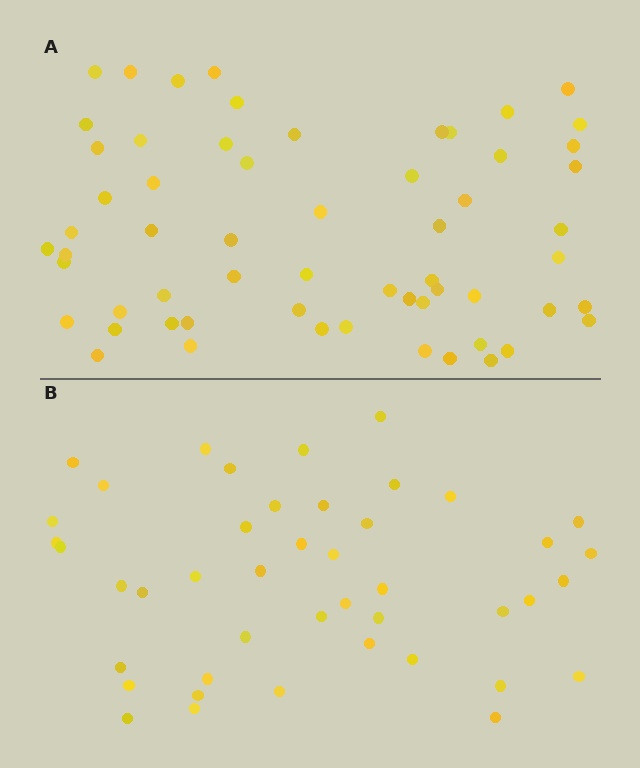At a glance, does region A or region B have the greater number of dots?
Region A (the top region) has more dots.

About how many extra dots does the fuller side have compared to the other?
Region A has approximately 15 more dots than region B.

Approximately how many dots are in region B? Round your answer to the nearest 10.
About 40 dots. (The exact count is 44, which rounds to 40.)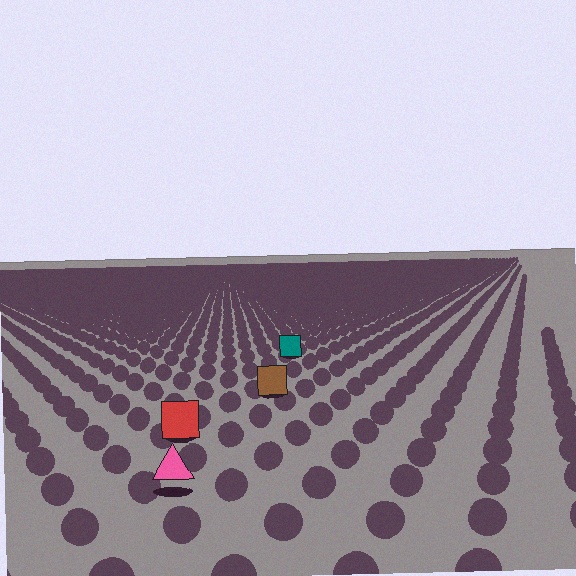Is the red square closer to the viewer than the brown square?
Yes. The red square is closer — you can tell from the texture gradient: the ground texture is coarser near it.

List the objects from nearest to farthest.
From nearest to farthest: the pink triangle, the red square, the brown square, the teal square.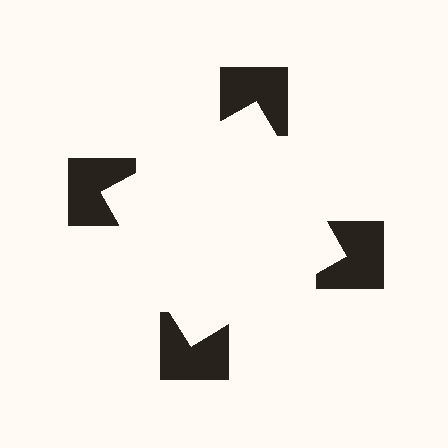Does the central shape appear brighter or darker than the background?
It typically appears slightly brighter than the background, even though no actual brightness change is drawn.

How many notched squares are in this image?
There are 4 — one at each vertex of the illusory square.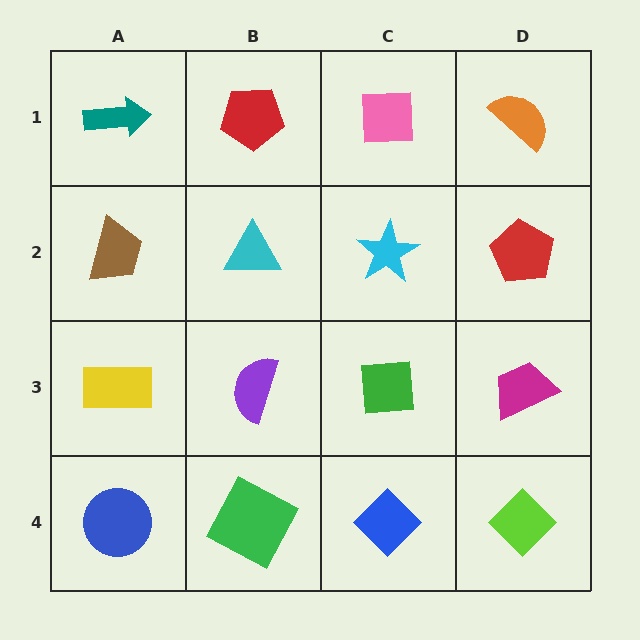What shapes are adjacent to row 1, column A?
A brown trapezoid (row 2, column A), a red pentagon (row 1, column B).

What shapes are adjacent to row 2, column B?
A red pentagon (row 1, column B), a purple semicircle (row 3, column B), a brown trapezoid (row 2, column A), a cyan star (row 2, column C).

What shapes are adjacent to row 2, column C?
A pink square (row 1, column C), a green square (row 3, column C), a cyan triangle (row 2, column B), a red pentagon (row 2, column D).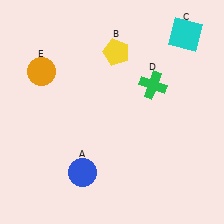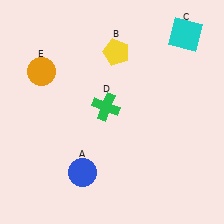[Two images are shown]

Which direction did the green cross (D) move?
The green cross (D) moved left.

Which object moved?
The green cross (D) moved left.